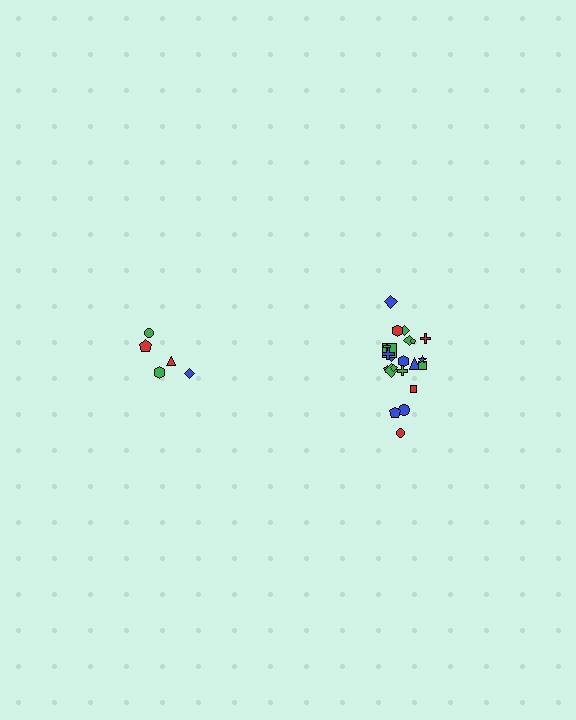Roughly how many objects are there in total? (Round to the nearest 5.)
Roughly 25 objects in total.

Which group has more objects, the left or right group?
The right group.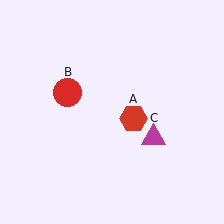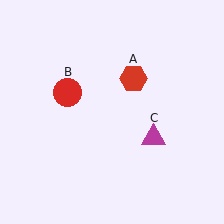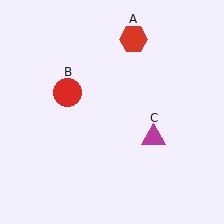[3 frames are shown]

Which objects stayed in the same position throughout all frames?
Red circle (object B) and magenta triangle (object C) remained stationary.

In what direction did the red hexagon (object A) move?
The red hexagon (object A) moved up.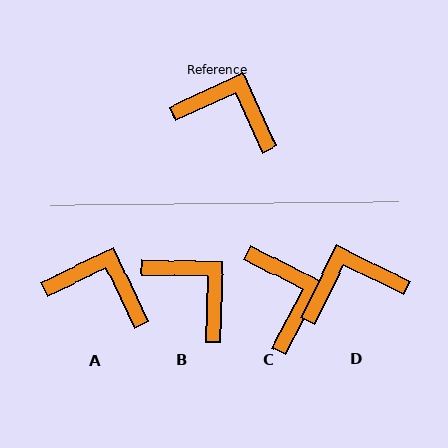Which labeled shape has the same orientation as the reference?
A.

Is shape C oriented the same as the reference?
No, it is off by about 53 degrees.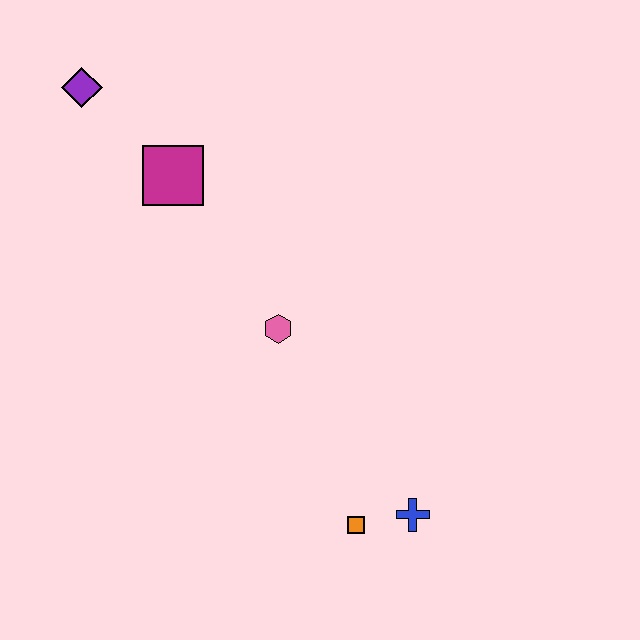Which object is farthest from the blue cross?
The purple diamond is farthest from the blue cross.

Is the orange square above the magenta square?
No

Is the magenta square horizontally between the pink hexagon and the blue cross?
No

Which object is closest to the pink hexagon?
The magenta square is closest to the pink hexagon.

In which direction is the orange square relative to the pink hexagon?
The orange square is below the pink hexagon.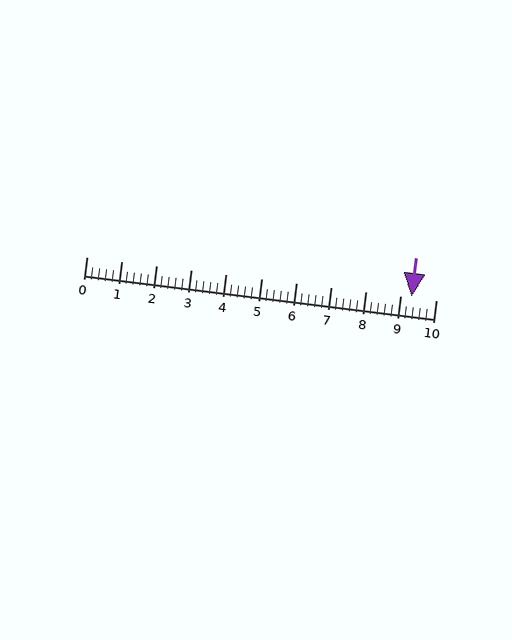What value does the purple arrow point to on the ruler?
The purple arrow points to approximately 9.3.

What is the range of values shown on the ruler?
The ruler shows values from 0 to 10.